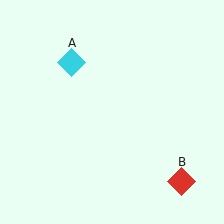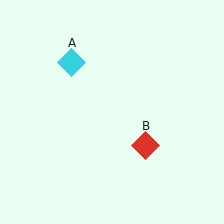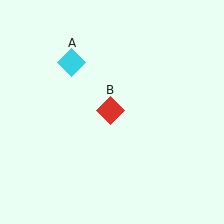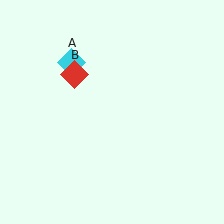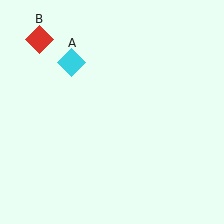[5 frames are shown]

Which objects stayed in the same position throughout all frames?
Cyan diamond (object A) remained stationary.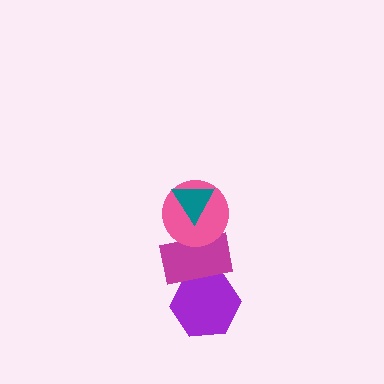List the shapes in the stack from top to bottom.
From top to bottom: the teal triangle, the pink circle, the magenta rectangle, the purple hexagon.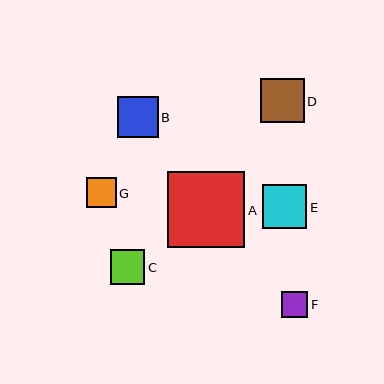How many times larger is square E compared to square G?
Square E is approximately 1.5 times the size of square G.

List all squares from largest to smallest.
From largest to smallest: A, E, D, B, C, G, F.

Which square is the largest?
Square A is the largest with a size of approximately 77 pixels.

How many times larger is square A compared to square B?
Square A is approximately 1.9 times the size of square B.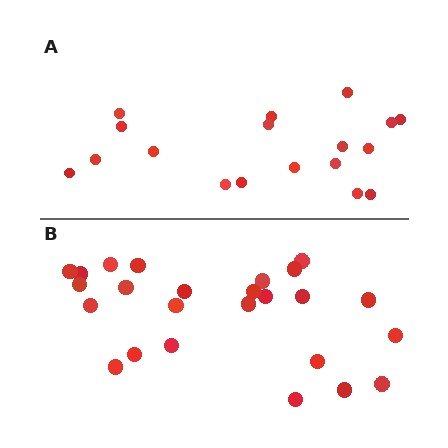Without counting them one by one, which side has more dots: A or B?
Region B (the bottom region) has more dots.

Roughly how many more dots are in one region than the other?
Region B has roughly 8 or so more dots than region A.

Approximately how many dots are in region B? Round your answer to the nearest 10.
About 20 dots. (The exact count is 25, which rounds to 20.)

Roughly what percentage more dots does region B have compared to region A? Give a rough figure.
About 40% more.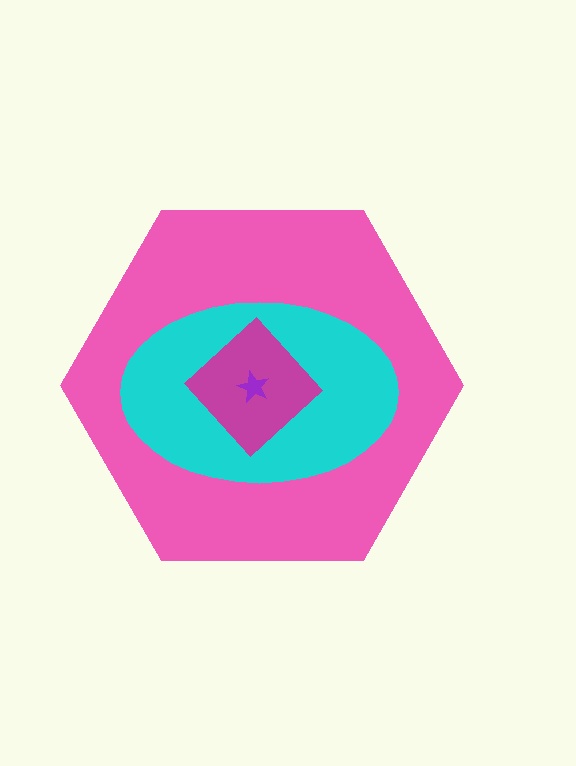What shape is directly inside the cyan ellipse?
The magenta diamond.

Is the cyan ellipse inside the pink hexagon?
Yes.